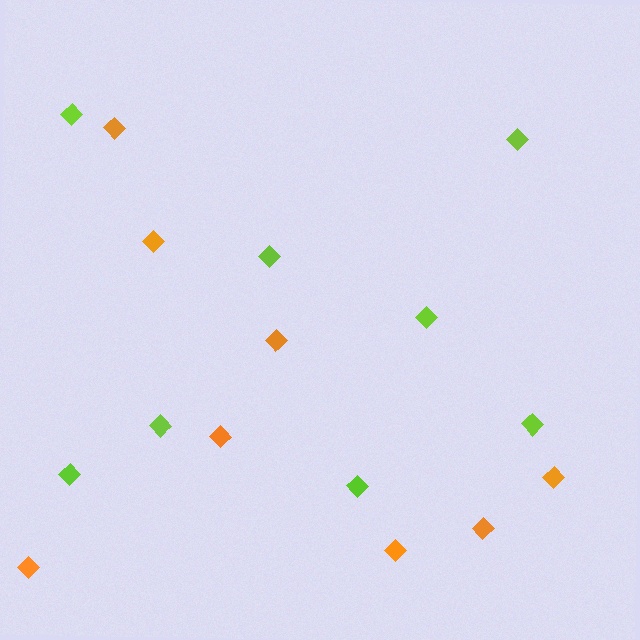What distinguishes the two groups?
There are 2 groups: one group of orange diamonds (8) and one group of lime diamonds (8).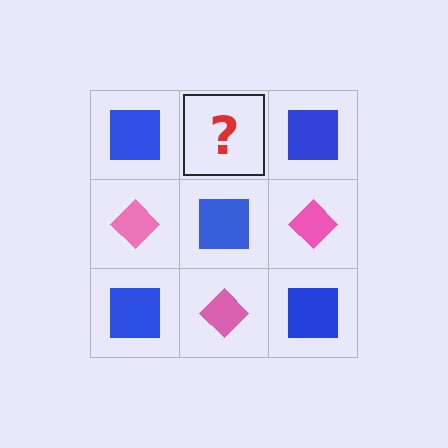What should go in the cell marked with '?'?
The missing cell should contain a pink diamond.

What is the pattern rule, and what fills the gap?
The rule is that it alternates blue square and pink diamond in a checkerboard pattern. The gap should be filled with a pink diamond.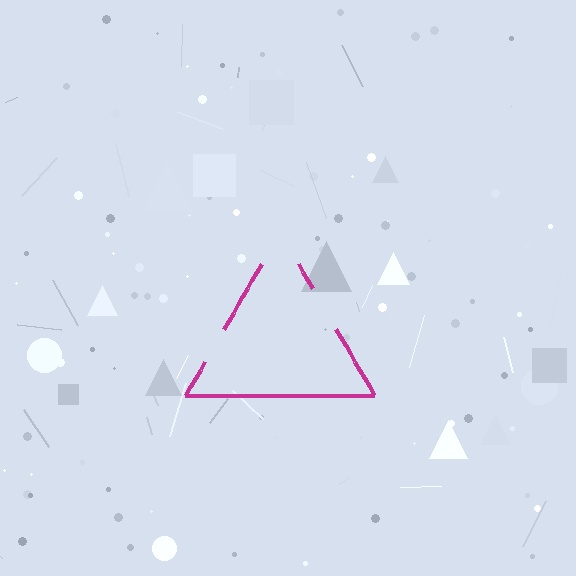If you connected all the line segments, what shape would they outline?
They would outline a triangle.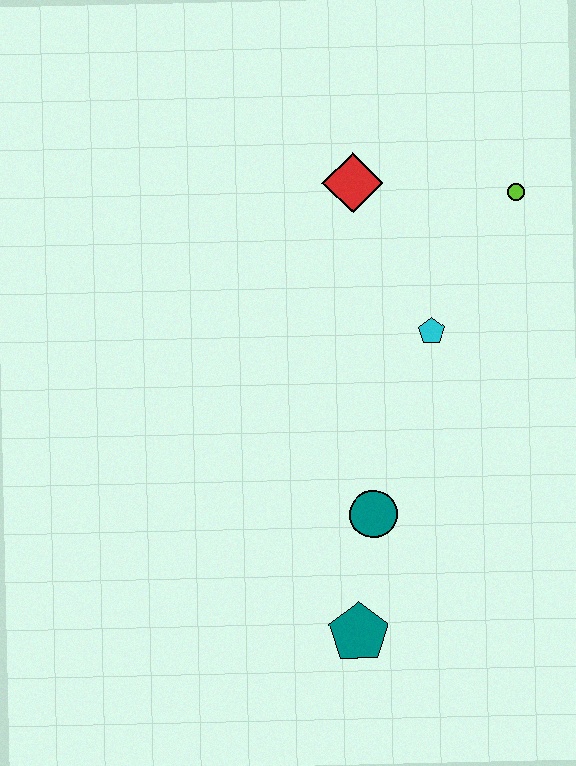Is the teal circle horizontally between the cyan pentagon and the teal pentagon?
Yes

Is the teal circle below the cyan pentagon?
Yes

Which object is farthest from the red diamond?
The teal pentagon is farthest from the red diamond.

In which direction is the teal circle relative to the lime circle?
The teal circle is below the lime circle.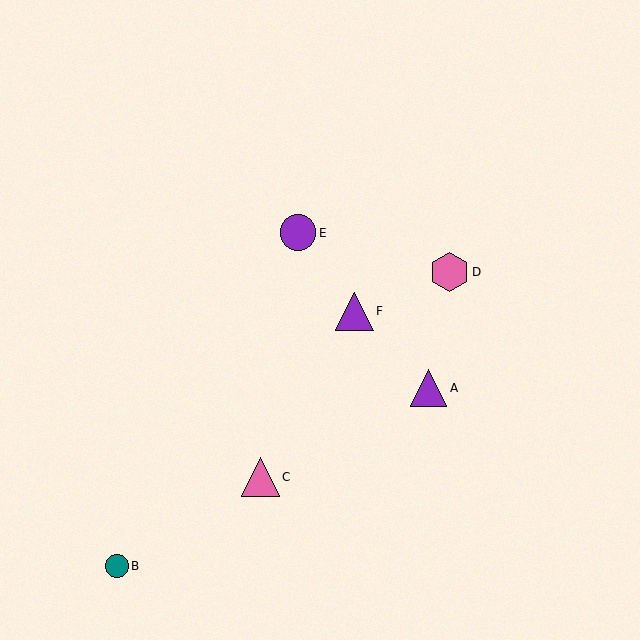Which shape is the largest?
The pink hexagon (labeled D) is the largest.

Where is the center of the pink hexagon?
The center of the pink hexagon is at (450, 272).